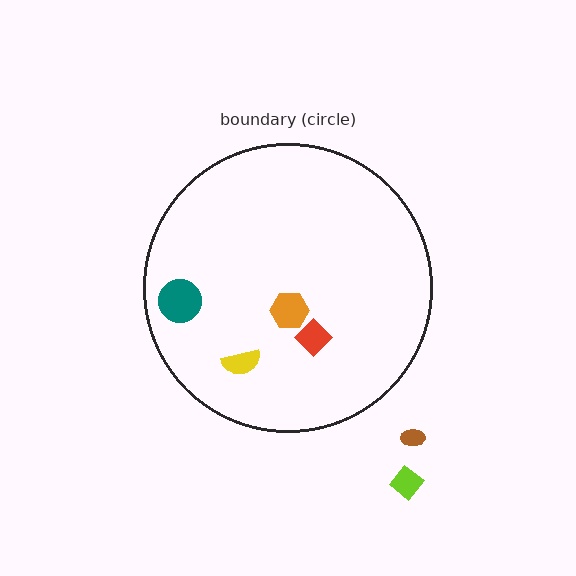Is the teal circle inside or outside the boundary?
Inside.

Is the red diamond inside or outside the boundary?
Inside.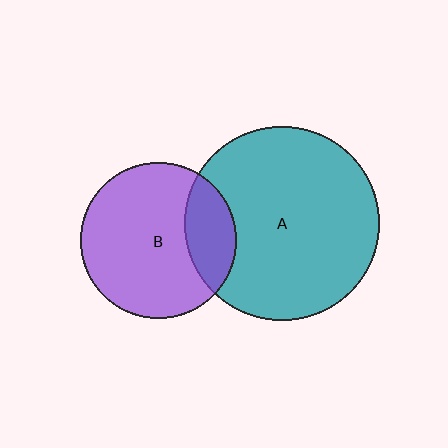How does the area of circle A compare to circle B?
Approximately 1.6 times.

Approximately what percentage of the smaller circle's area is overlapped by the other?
Approximately 20%.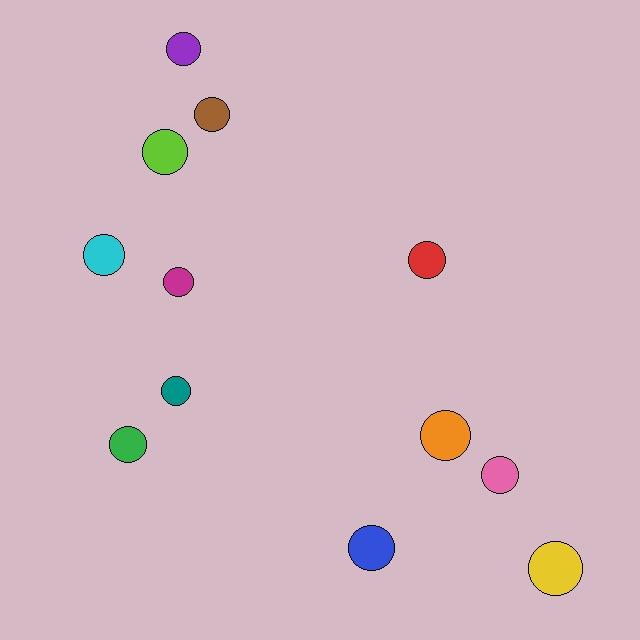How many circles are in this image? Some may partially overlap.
There are 12 circles.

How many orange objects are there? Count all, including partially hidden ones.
There is 1 orange object.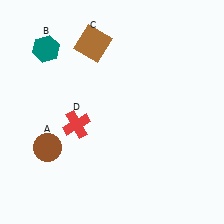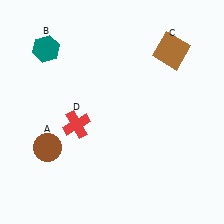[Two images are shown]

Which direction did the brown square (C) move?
The brown square (C) moved right.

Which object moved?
The brown square (C) moved right.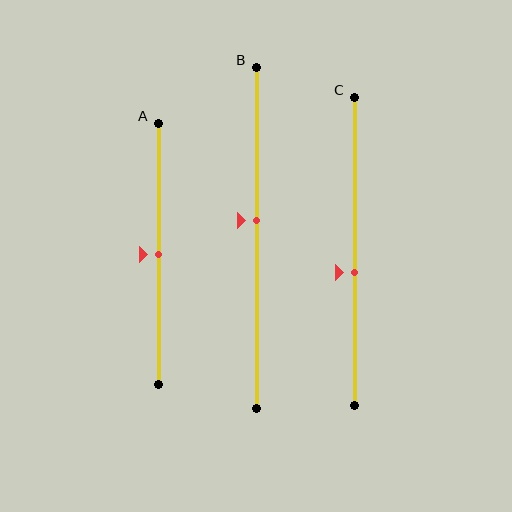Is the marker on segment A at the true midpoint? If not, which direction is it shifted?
Yes, the marker on segment A is at the true midpoint.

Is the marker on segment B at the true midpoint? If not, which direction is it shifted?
No, the marker on segment B is shifted upward by about 5% of the segment length.